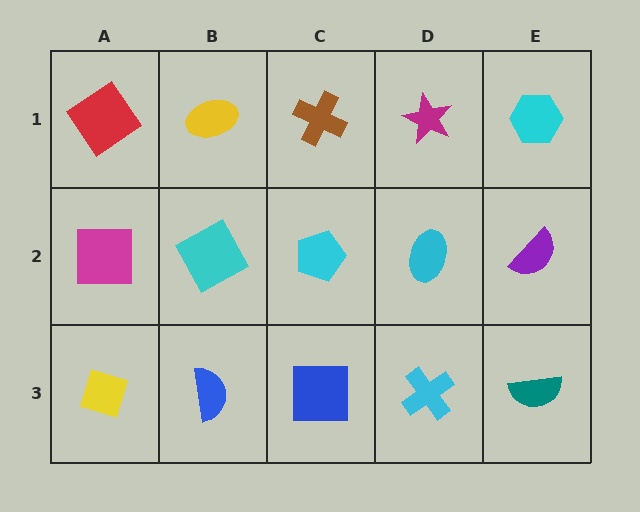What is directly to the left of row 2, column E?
A cyan ellipse.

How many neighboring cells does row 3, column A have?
2.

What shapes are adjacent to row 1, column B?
A cyan square (row 2, column B), a red diamond (row 1, column A), a brown cross (row 1, column C).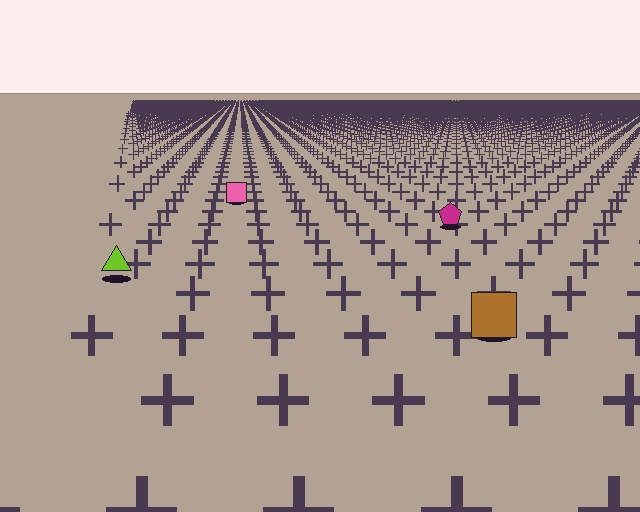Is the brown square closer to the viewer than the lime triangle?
Yes. The brown square is closer — you can tell from the texture gradient: the ground texture is coarser near it.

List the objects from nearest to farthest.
From nearest to farthest: the brown square, the lime triangle, the magenta pentagon, the pink square.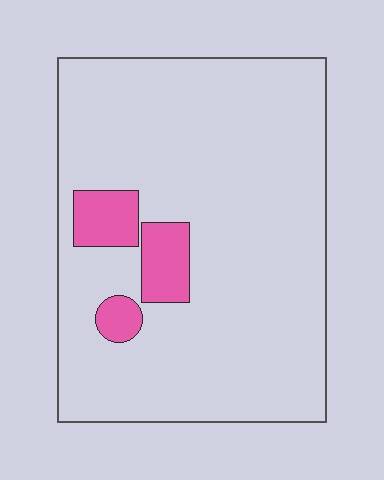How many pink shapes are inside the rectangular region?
3.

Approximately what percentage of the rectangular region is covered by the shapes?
Approximately 10%.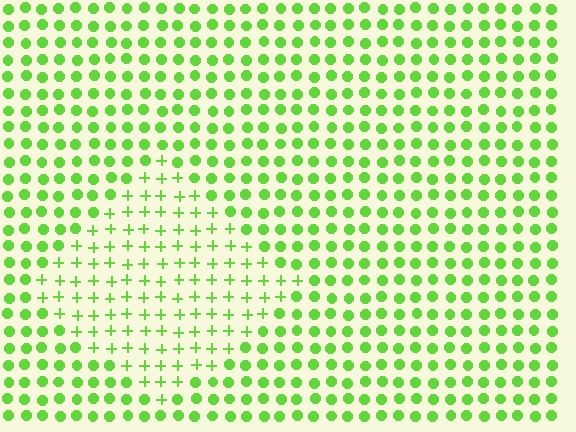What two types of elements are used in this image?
The image uses plus signs inside the diamond region and circles outside it.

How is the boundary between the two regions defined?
The boundary is defined by a change in element shape: plus signs inside vs. circles outside. All elements share the same color and spacing.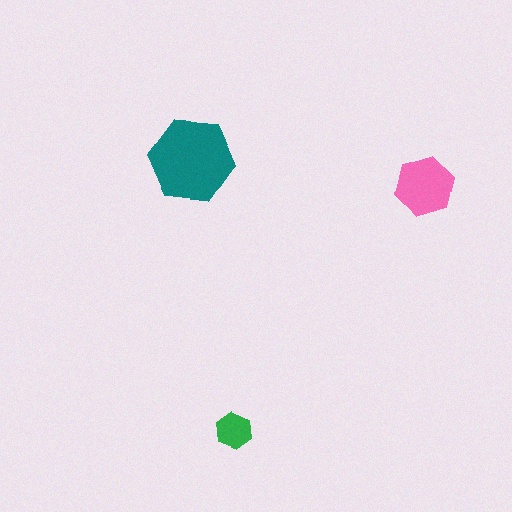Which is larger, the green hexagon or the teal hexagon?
The teal one.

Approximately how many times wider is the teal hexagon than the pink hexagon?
About 1.5 times wider.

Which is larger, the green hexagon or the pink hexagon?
The pink one.